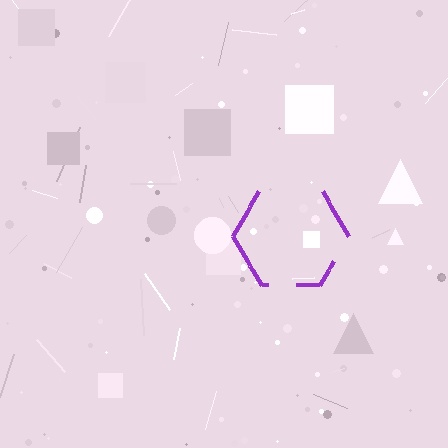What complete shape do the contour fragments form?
The contour fragments form a hexagon.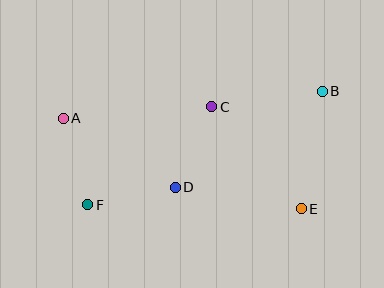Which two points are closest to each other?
Points C and D are closest to each other.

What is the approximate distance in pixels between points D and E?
The distance between D and E is approximately 128 pixels.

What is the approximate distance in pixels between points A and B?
The distance between A and B is approximately 260 pixels.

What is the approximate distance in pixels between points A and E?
The distance between A and E is approximately 255 pixels.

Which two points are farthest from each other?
Points B and F are farthest from each other.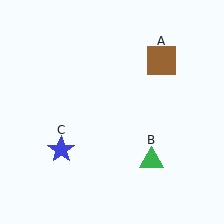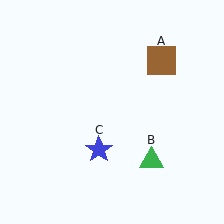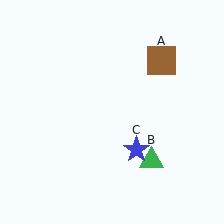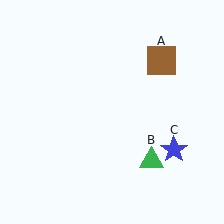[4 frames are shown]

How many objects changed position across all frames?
1 object changed position: blue star (object C).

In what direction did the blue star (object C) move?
The blue star (object C) moved right.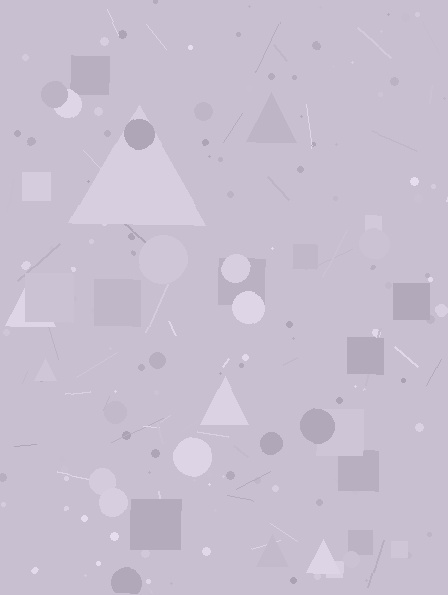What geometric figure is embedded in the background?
A triangle is embedded in the background.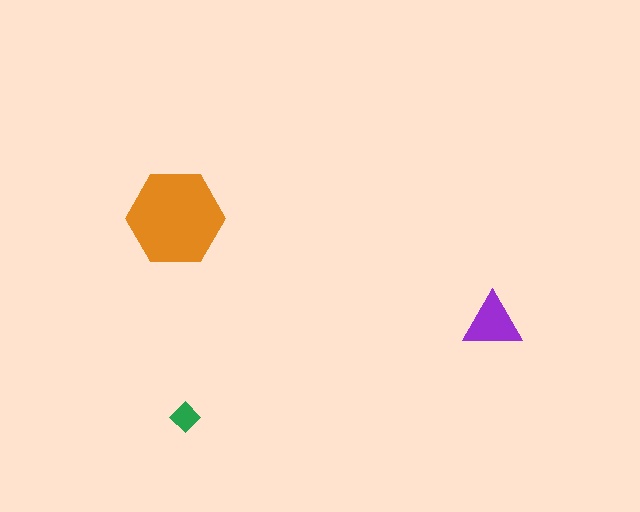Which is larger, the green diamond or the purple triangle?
The purple triangle.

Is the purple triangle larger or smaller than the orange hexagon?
Smaller.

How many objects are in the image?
There are 3 objects in the image.